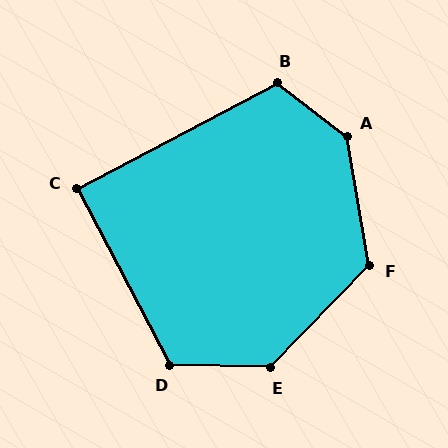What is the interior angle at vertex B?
Approximately 114 degrees (obtuse).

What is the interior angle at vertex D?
Approximately 119 degrees (obtuse).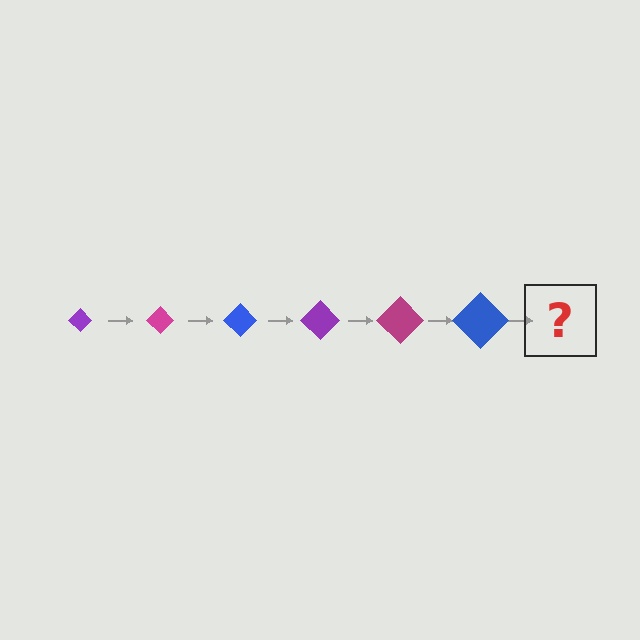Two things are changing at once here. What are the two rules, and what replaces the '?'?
The two rules are that the diamond grows larger each step and the color cycles through purple, magenta, and blue. The '?' should be a purple diamond, larger than the previous one.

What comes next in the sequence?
The next element should be a purple diamond, larger than the previous one.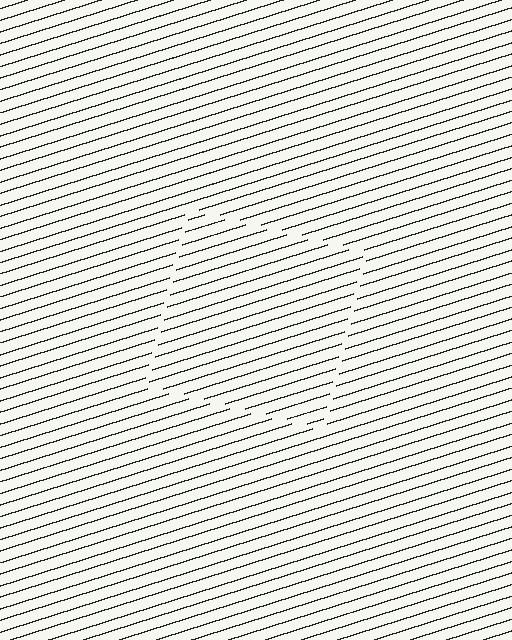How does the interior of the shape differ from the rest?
The interior of the shape contains the same grating, shifted by half a period — the contour is defined by the phase discontinuity where line-ends from the inner and outer gratings abut.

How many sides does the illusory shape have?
4 sides — the line-ends trace a square.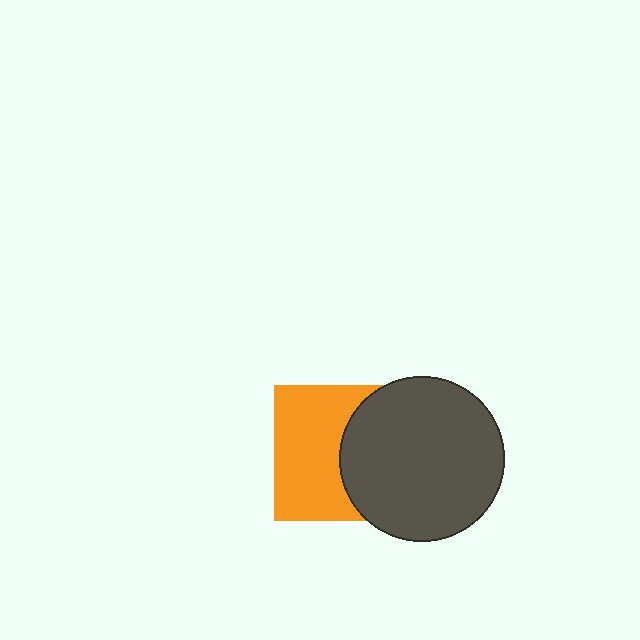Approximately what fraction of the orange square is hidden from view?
Roughly 45% of the orange square is hidden behind the dark gray circle.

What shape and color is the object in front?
The object in front is a dark gray circle.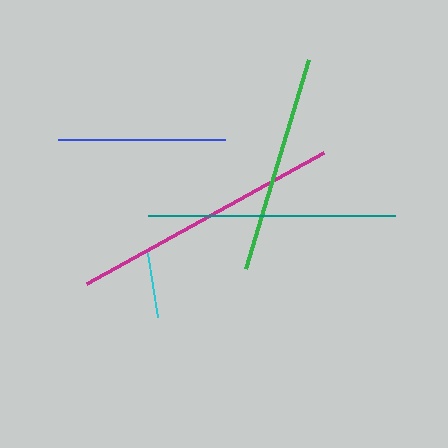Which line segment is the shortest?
The cyan line is the shortest at approximately 64 pixels.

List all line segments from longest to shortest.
From longest to shortest: magenta, teal, green, blue, cyan.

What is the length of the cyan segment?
The cyan segment is approximately 64 pixels long.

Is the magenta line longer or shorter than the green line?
The magenta line is longer than the green line.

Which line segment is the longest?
The magenta line is the longest at approximately 272 pixels.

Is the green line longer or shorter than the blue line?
The green line is longer than the blue line.